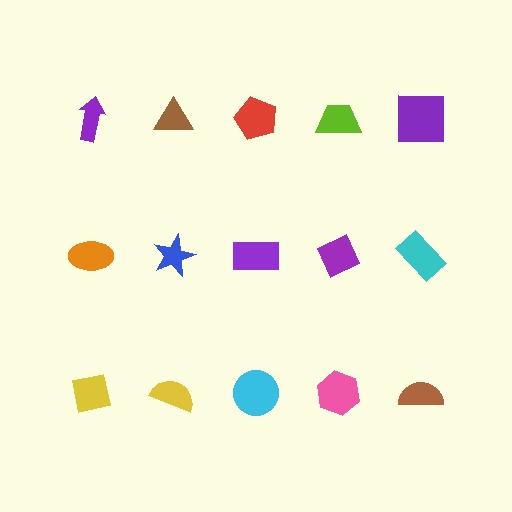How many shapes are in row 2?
5 shapes.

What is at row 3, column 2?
A yellow semicircle.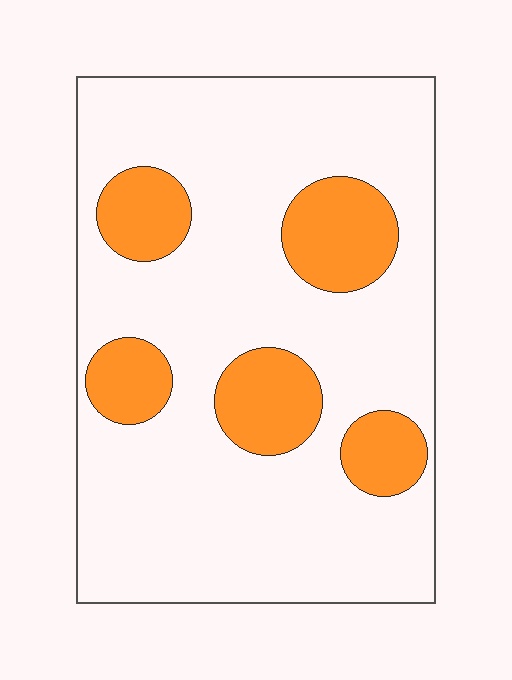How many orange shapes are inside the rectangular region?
5.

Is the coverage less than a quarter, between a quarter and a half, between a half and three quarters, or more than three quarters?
Less than a quarter.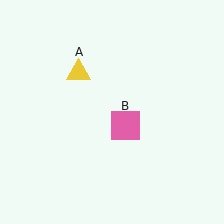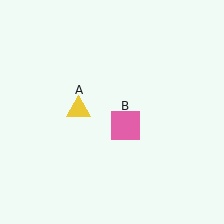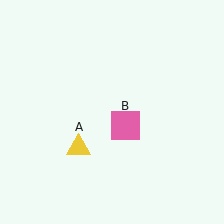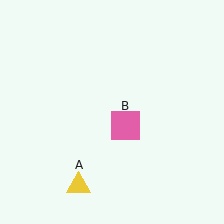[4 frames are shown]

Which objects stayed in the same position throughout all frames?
Pink square (object B) remained stationary.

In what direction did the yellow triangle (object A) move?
The yellow triangle (object A) moved down.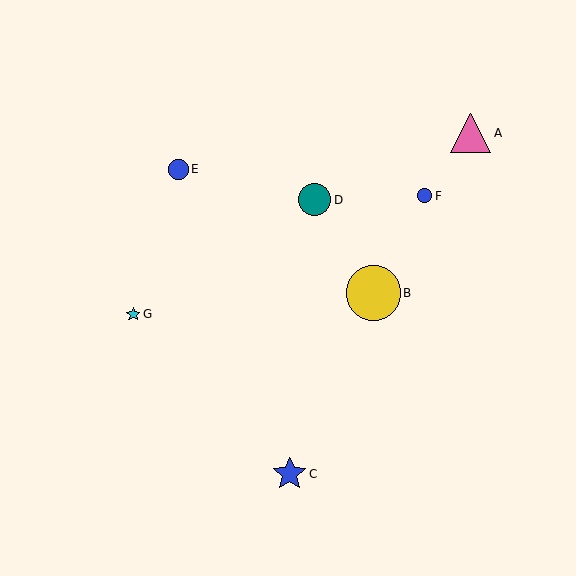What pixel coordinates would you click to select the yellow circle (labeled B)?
Click at (373, 293) to select the yellow circle B.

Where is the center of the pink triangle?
The center of the pink triangle is at (471, 133).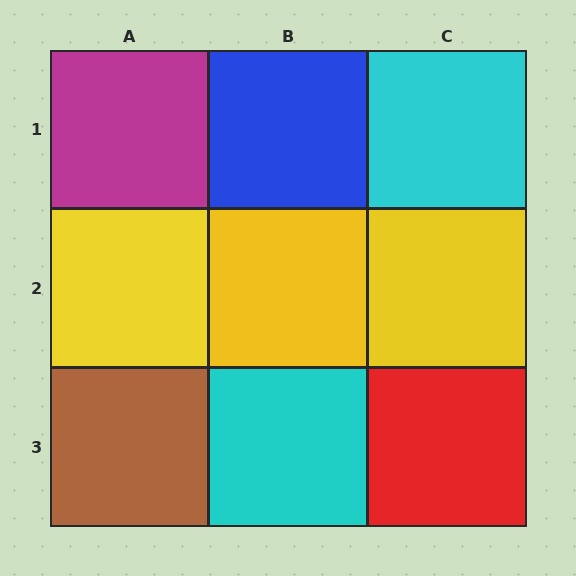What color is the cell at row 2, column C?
Yellow.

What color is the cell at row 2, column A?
Yellow.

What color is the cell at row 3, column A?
Brown.